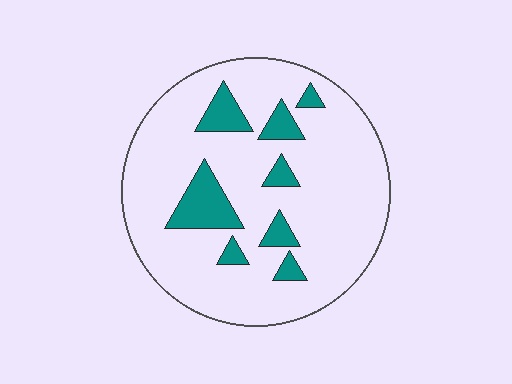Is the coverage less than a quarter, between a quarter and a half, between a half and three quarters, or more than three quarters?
Less than a quarter.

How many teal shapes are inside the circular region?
8.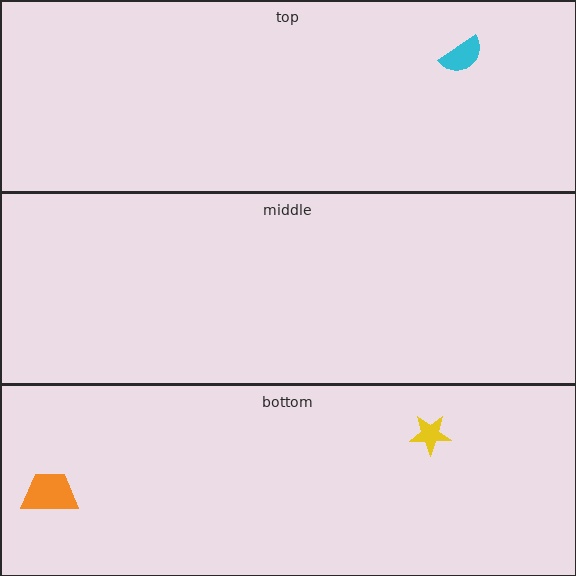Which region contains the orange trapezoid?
The bottom region.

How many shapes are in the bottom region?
2.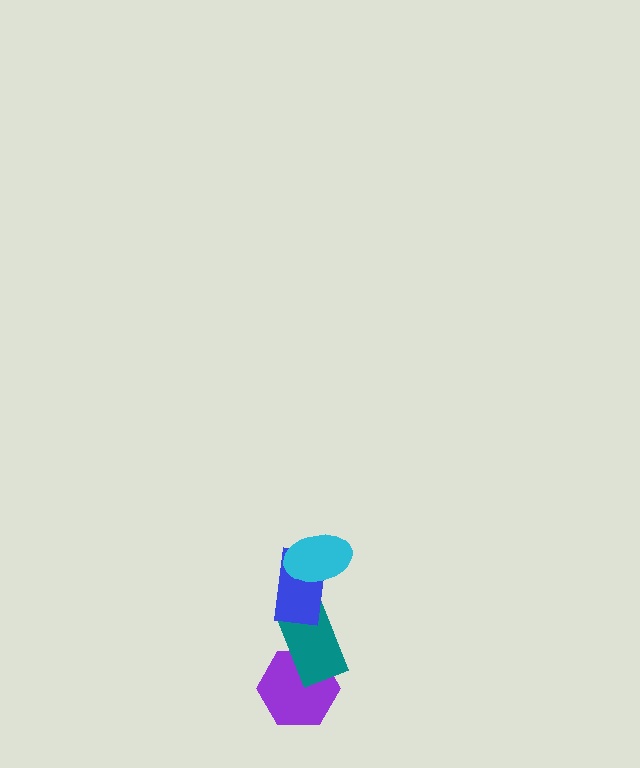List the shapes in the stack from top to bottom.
From top to bottom: the cyan ellipse, the blue rectangle, the teal rectangle, the purple hexagon.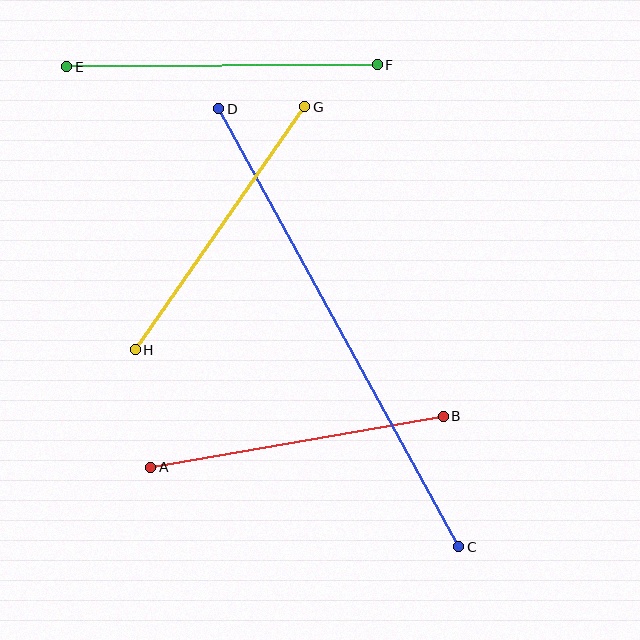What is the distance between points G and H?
The distance is approximately 296 pixels.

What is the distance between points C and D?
The distance is approximately 500 pixels.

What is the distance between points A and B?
The distance is approximately 297 pixels.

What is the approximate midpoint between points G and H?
The midpoint is at approximately (220, 228) pixels.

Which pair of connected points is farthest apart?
Points C and D are farthest apart.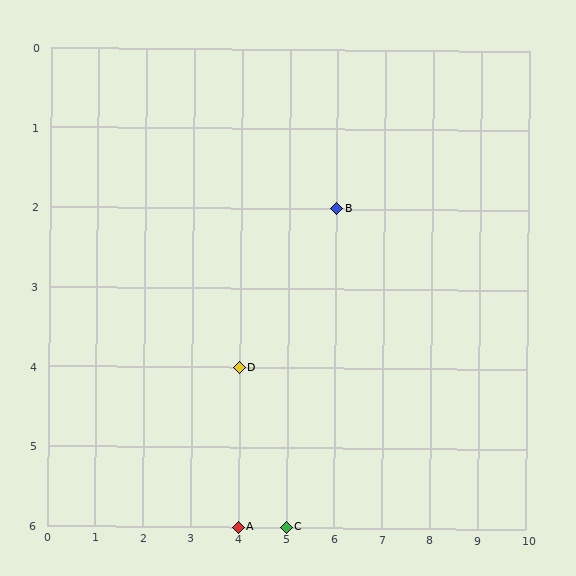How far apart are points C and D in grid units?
Points C and D are 1 column and 2 rows apart (about 2.2 grid units diagonally).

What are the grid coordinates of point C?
Point C is at grid coordinates (5, 6).